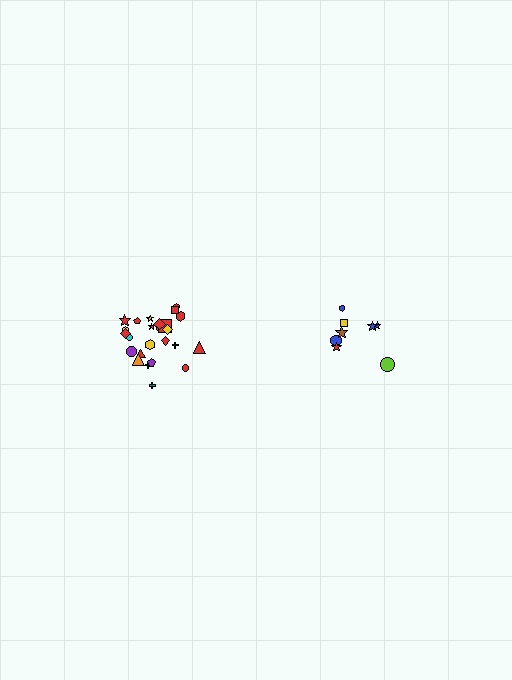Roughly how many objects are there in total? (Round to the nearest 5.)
Roughly 35 objects in total.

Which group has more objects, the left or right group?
The left group.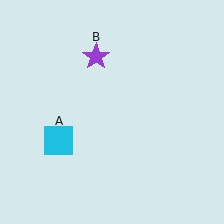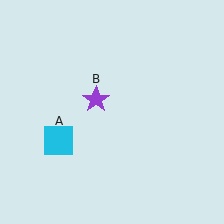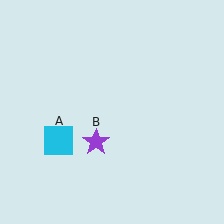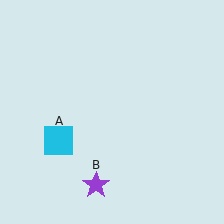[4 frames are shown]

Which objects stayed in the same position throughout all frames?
Cyan square (object A) remained stationary.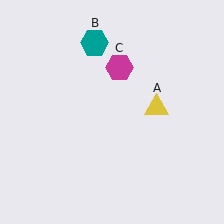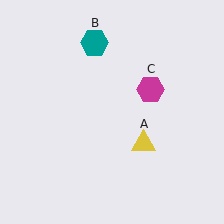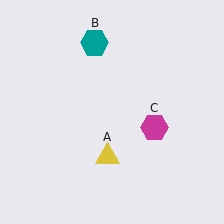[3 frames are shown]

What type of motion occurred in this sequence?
The yellow triangle (object A), magenta hexagon (object C) rotated clockwise around the center of the scene.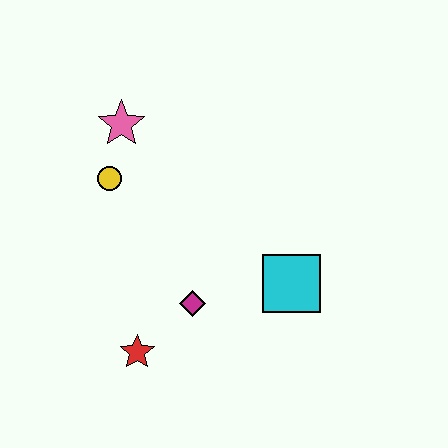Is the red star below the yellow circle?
Yes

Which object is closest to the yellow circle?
The pink star is closest to the yellow circle.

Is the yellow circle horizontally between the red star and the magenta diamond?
No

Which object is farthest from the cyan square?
The pink star is farthest from the cyan square.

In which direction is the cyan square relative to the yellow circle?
The cyan square is to the right of the yellow circle.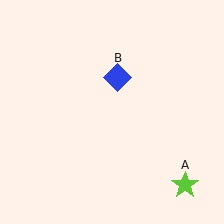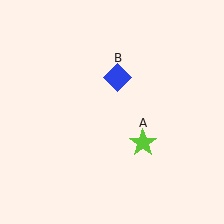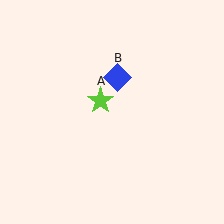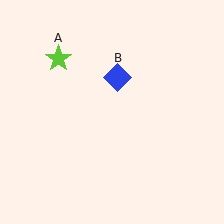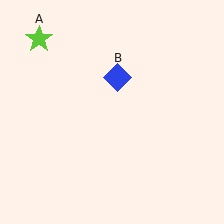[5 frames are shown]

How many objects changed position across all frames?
1 object changed position: lime star (object A).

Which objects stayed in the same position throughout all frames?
Blue diamond (object B) remained stationary.